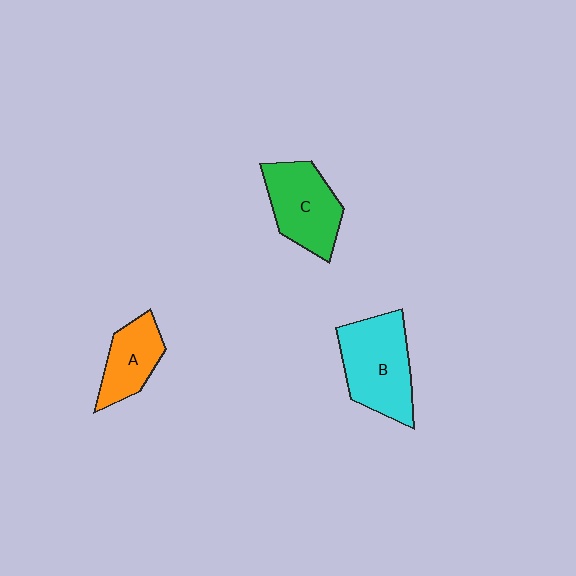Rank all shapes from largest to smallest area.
From largest to smallest: B (cyan), C (green), A (orange).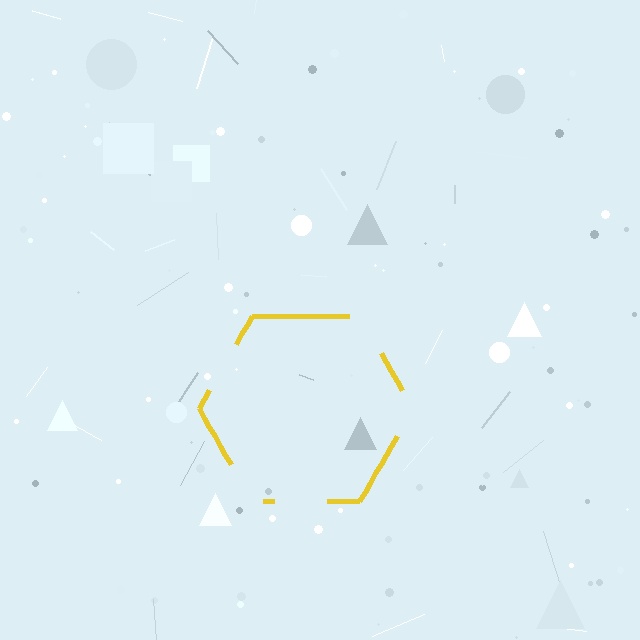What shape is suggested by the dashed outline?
The dashed outline suggests a hexagon.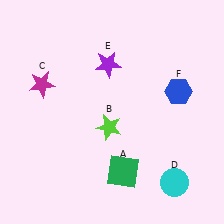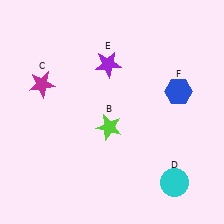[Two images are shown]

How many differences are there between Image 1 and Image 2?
There is 1 difference between the two images.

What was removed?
The green square (A) was removed in Image 2.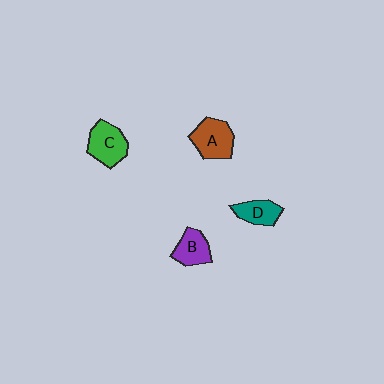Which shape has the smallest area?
Shape D (teal).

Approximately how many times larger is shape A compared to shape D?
Approximately 1.4 times.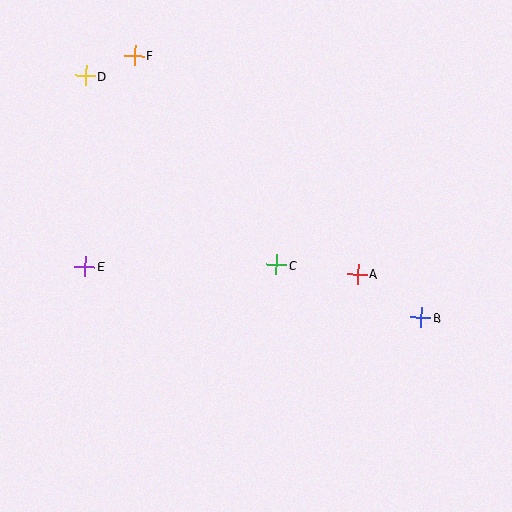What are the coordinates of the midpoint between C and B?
The midpoint between C and B is at (349, 291).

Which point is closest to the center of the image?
Point C at (276, 265) is closest to the center.